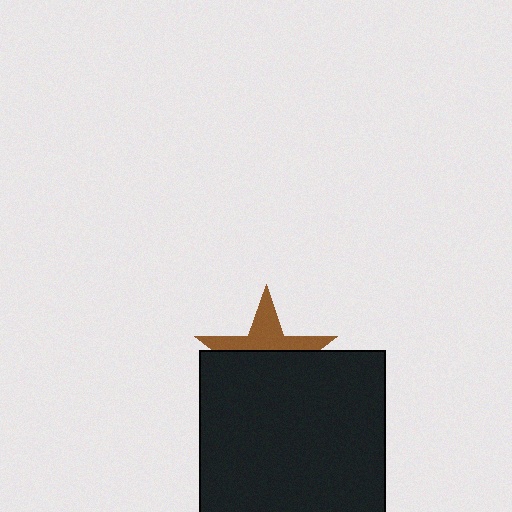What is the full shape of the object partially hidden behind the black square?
The partially hidden object is a brown star.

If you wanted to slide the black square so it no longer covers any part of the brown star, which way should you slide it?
Slide it down — that is the most direct way to separate the two shapes.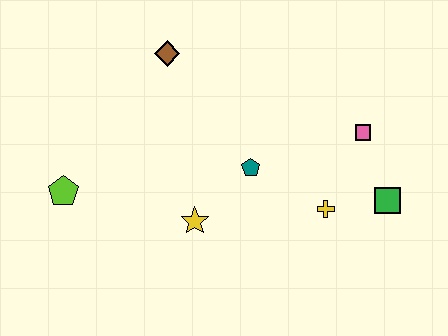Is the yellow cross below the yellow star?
No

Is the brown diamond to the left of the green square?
Yes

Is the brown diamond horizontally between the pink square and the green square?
No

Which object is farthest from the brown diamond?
The green square is farthest from the brown diamond.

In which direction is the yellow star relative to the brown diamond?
The yellow star is below the brown diamond.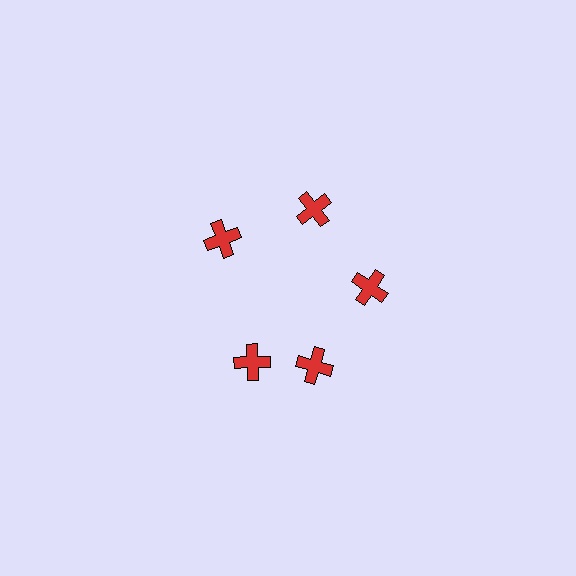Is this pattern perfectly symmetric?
No. The 5 red crosses are arranged in a ring, but one element near the 8 o'clock position is rotated out of alignment along the ring, breaking the 5-fold rotational symmetry.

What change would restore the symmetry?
The symmetry would be restored by rotating it back into even spacing with its neighbors so that all 5 crosses sit at equal angles and equal distance from the center.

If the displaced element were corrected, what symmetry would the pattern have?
It would have 5-fold rotational symmetry — the pattern would map onto itself every 72 degrees.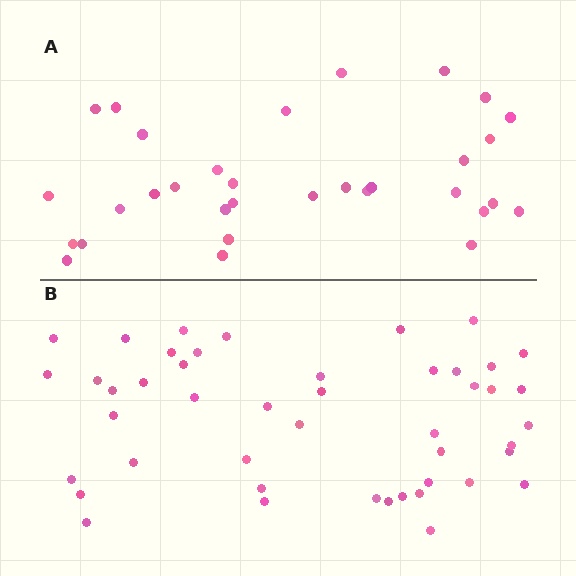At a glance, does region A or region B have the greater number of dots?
Region B (the bottom region) has more dots.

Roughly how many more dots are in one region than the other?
Region B has approximately 15 more dots than region A.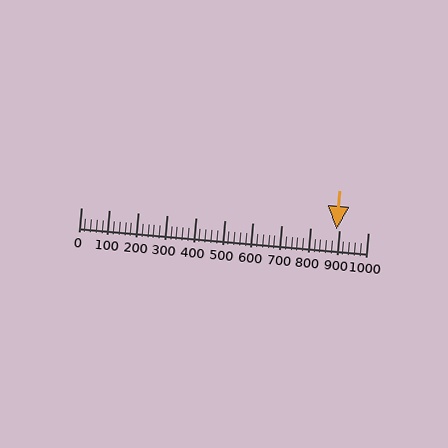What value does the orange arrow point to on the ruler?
The orange arrow points to approximately 890.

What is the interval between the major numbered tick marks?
The major tick marks are spaced 100 units apart.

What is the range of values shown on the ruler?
The ruler shows values from 0 to 1000.